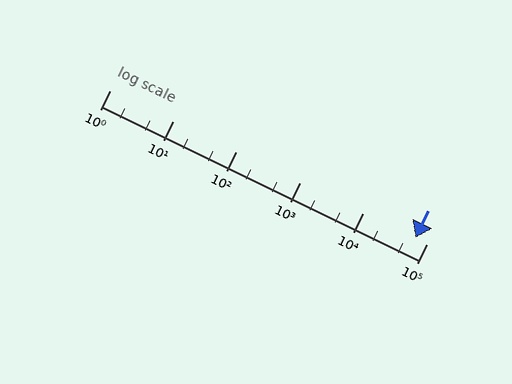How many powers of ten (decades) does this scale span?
The scale spans 5 decades, from 1 to 100000.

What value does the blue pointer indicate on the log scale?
The pointer indicates approximately 66000.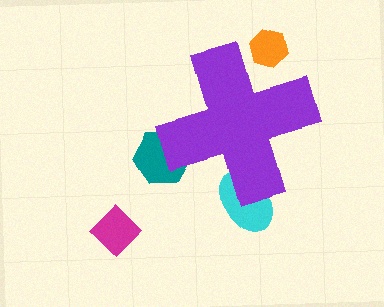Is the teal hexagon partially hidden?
Yes, the teal hexagon is partially hidden behind the purple cross.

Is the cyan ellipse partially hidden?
Yes, the cyan ellipse is partially hidden behind the purple cross.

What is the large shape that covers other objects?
A purple cross.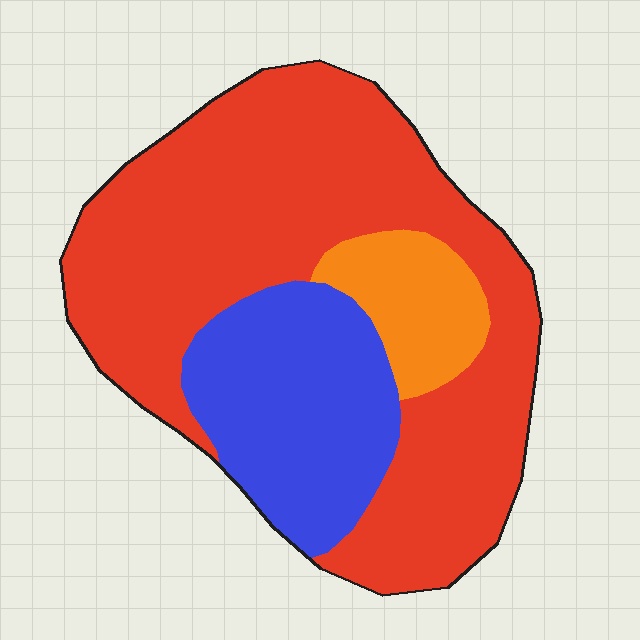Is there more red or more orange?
Red.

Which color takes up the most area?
Red, at roughly 65%.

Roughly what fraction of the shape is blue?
Blue takes up about one quarter (1/4) of the shape.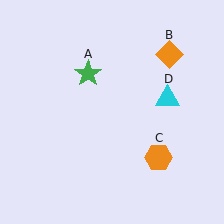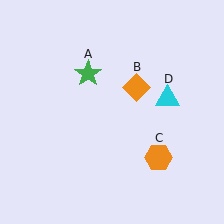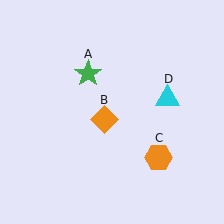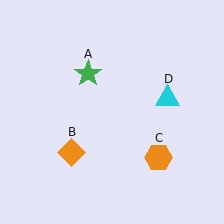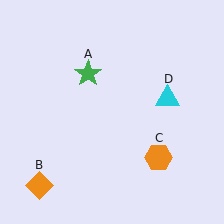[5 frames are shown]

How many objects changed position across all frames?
1 object changed position: orange diamond (object B).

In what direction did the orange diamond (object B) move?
The orange diamond (object B) moved down and to the left.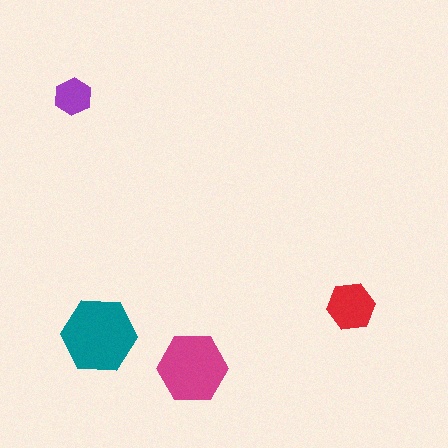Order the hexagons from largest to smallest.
the teal one, the magenta one, the red one, the purple one.